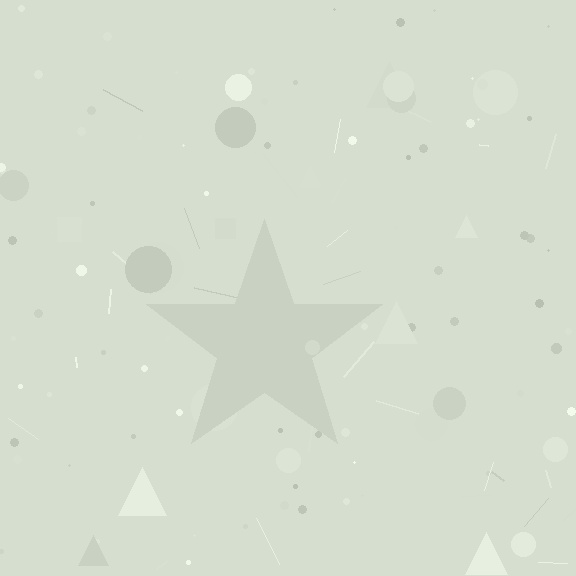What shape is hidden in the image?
A star is hidden in the image.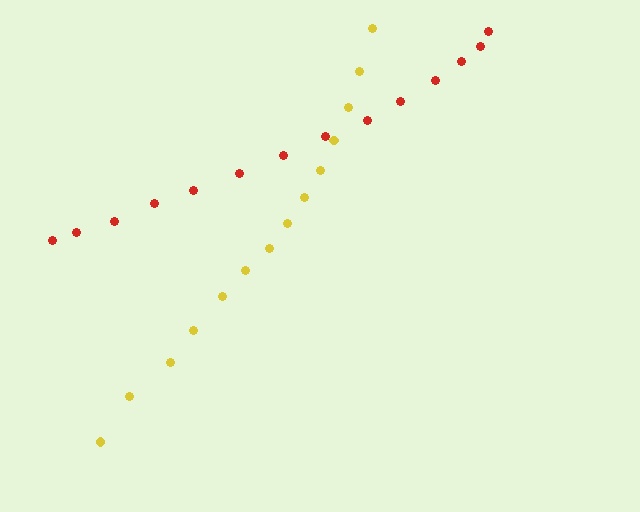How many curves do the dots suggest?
There are 2 distinct paths.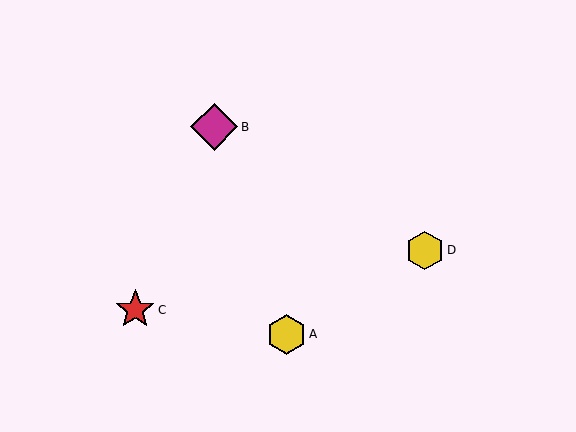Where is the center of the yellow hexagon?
The center of the yellow hexagon is at (425, 250).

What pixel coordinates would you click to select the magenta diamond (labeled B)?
Click at (214, 127) to select the magenta diamond B.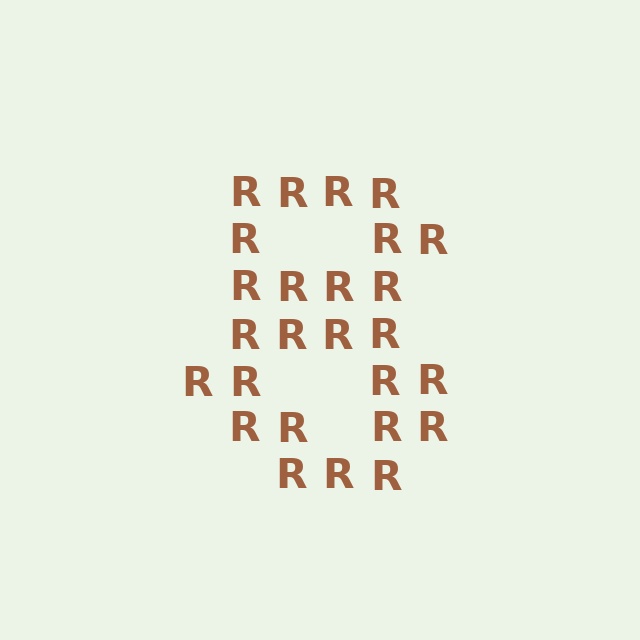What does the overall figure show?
The overall figure shows the digit 8.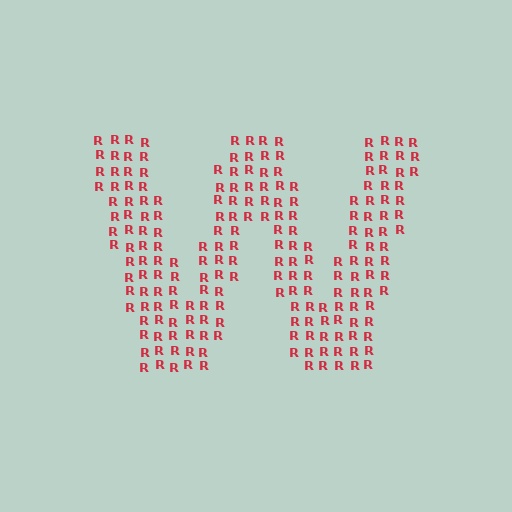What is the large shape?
The large shape is the letter W.